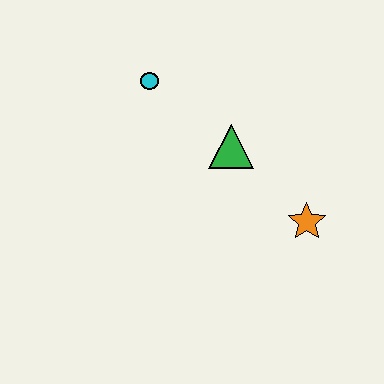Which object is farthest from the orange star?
The cyan circle is farthest from the orange star.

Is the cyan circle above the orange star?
Yes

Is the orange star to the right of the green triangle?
Yes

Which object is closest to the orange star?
The green triangle is closest to the orange star.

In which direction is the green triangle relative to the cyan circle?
The green triangle is to the right of the cyan circle.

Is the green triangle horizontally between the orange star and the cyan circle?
Yes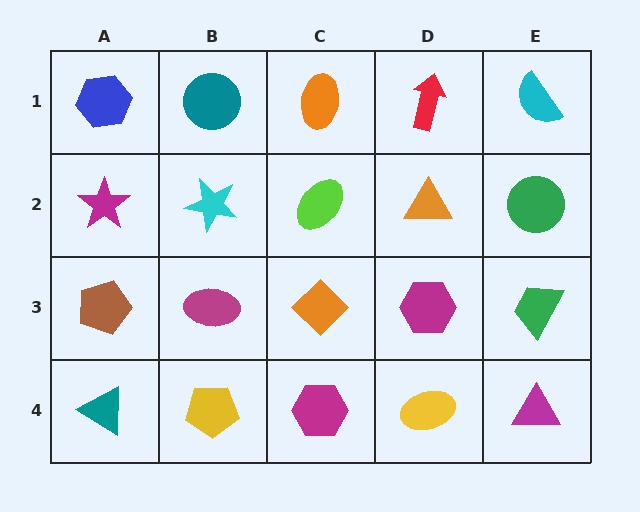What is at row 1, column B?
A teal circle.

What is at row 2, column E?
A green circle.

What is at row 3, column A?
A brown pentagon.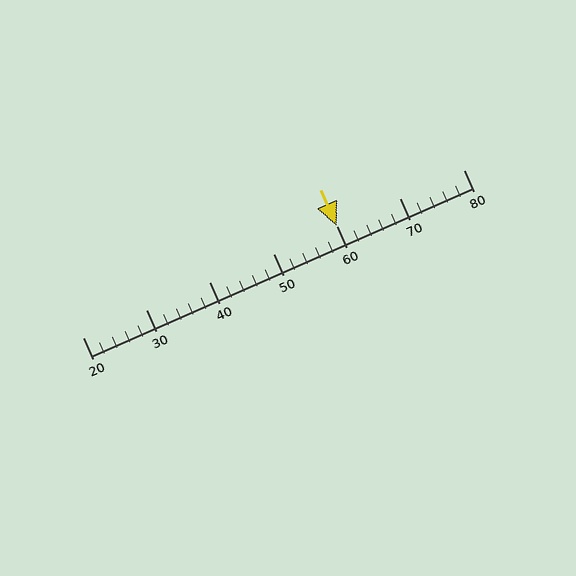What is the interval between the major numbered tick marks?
The major tick marks are spaced 10 units apart.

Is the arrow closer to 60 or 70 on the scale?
The arrow is closer to 60.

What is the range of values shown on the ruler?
The ruler shows values from 20 to 80.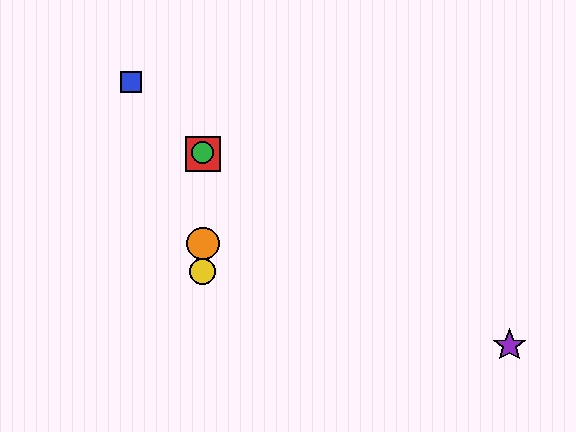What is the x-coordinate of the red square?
The red square is at x≈203.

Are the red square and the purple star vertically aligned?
No, the red square is at x≈203 and the purple star is at x≈509.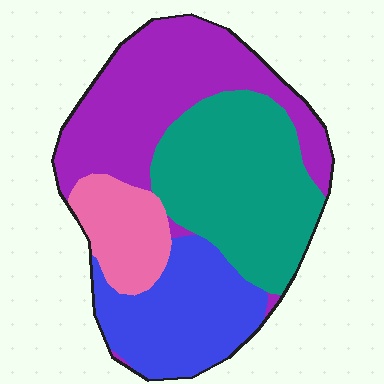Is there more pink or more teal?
Teal.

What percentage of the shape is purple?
Purple covers about 35% of the shape.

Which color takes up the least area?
Pink, at roughly 10%.